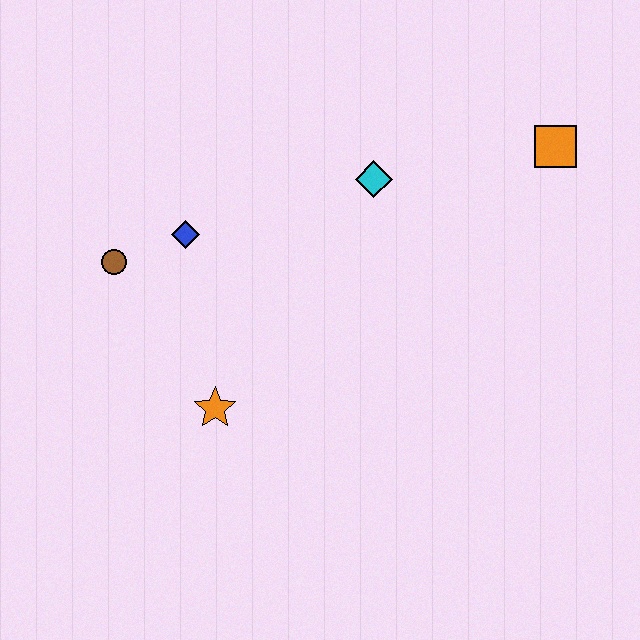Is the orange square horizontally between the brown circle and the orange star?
No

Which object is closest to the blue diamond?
The brown circle is closest to the blue diamond.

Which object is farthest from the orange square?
The brown circle is farthest from the orange square.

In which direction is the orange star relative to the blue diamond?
The orange star is below the blue diamond.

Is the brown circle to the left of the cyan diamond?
Yes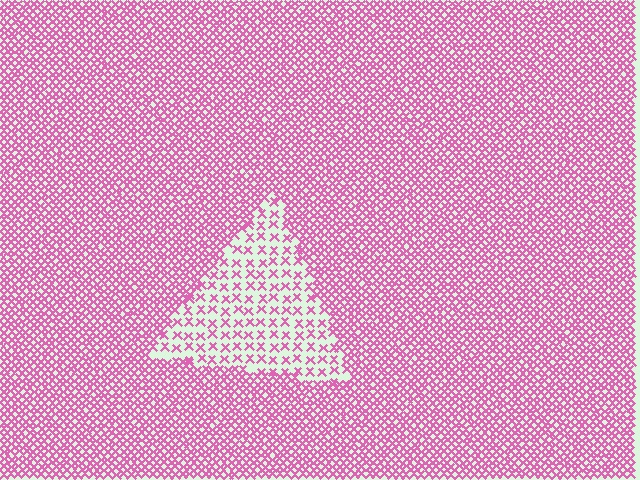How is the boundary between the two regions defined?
The boundary is defined by a change in element density (approximately 2.7x ratio). All elements are the same color, size, and shape.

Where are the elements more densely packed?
The elements are more densely packed outside the triangle boundary.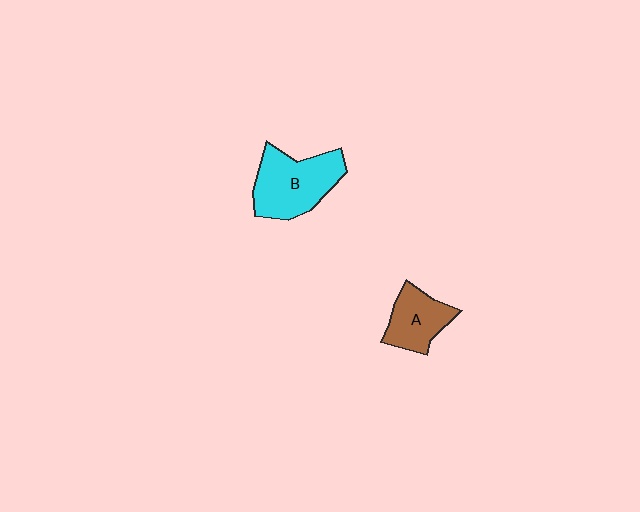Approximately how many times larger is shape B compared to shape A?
Approximately 1.6 times.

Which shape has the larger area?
Shape B (cyan).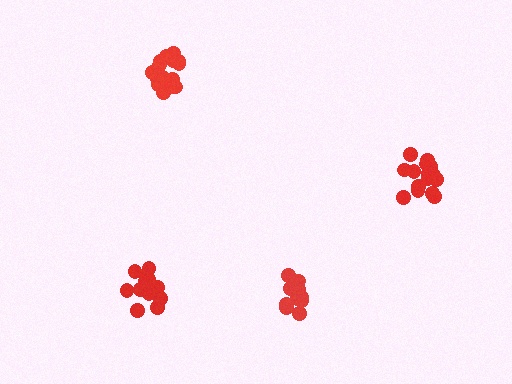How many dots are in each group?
Group 1: 10 dots, Group 2: 16 dots, Group 3: 16 dots, Group 4: 14 dots (56 total).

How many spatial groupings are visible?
There are 4 spatial groupings.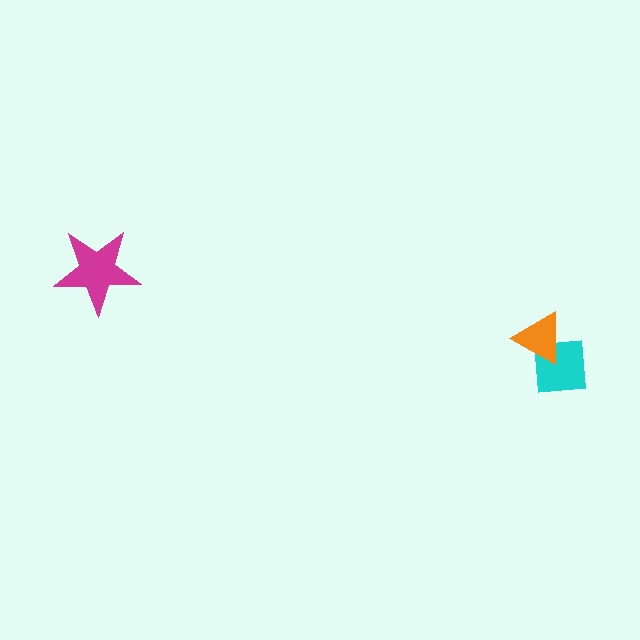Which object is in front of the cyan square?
The orange triangle is in front of the cyan square.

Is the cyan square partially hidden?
Yes, it is partially covered by another shape.